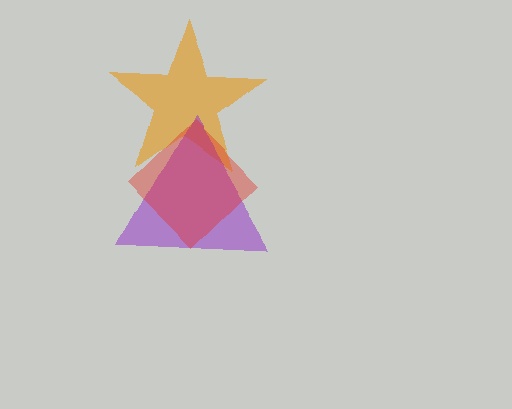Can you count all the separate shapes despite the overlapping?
Yes, there are 3 separate shapes.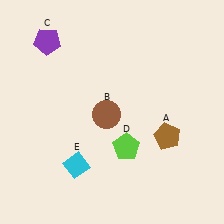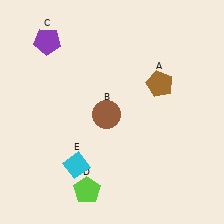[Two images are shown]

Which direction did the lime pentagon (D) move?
The lime pentagon (D) moved down.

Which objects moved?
The objects that moved are: the brown pentagon (A), the lime pentagon (D).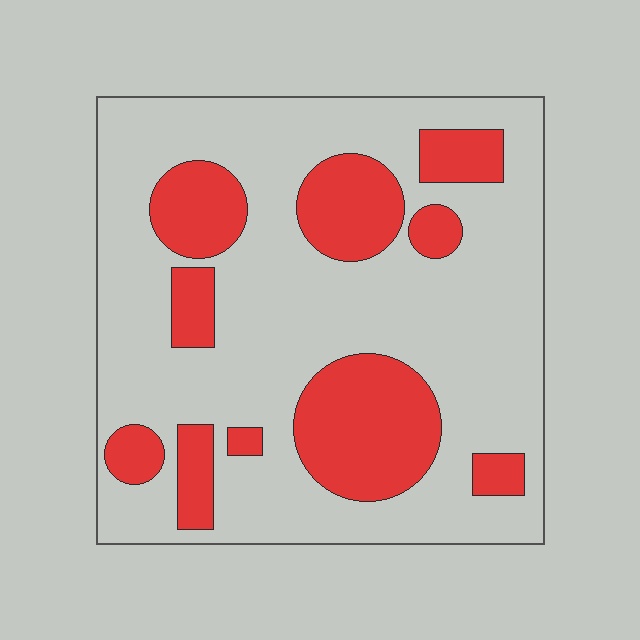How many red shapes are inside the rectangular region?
10.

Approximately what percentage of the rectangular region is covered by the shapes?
Approximately 25%.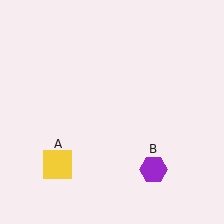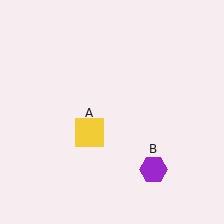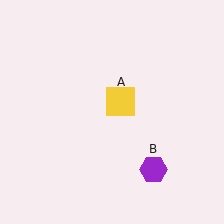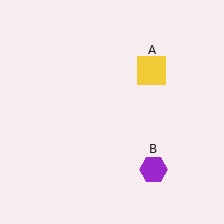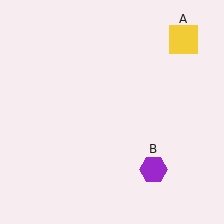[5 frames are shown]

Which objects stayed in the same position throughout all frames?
Purple hexagon (object B) remained stationary.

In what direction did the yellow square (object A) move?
The yellow square (object A) moved up and to the right.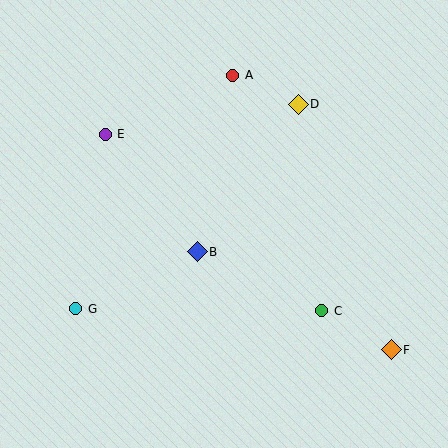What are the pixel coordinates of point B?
Point B is at (197, 252).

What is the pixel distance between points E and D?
The distance between E and D is 195 pixels.